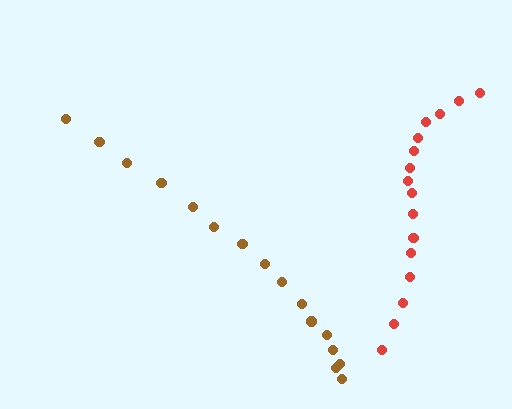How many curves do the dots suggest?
There are 2 distinct paths.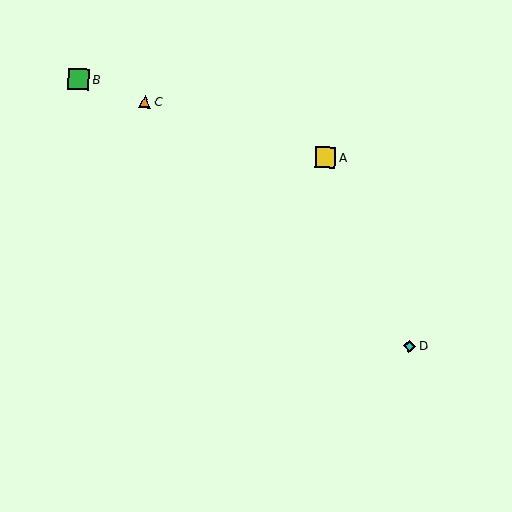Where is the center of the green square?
The center of the green square is at (79, 79).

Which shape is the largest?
The green square (labeled B) is the largest.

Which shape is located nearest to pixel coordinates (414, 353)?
The cyan diamond (labeled D) at (409, 346) is nearest to that location.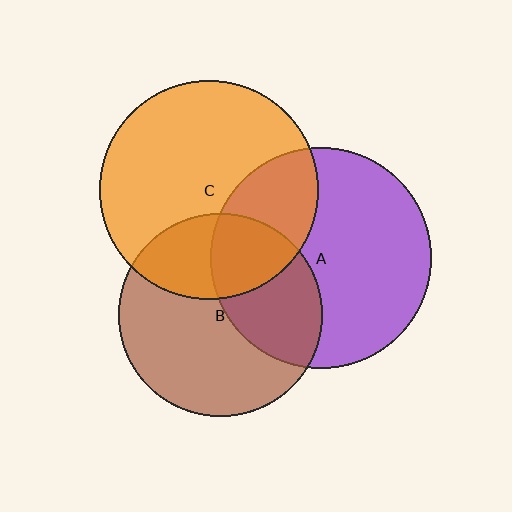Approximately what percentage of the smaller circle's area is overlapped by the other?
Approximately 30%.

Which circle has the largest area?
Circle A (purple).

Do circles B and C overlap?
Yes.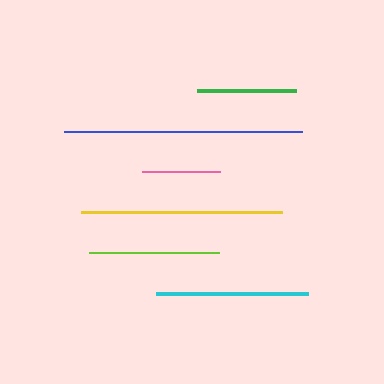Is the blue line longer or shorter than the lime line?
The blue line is longer than the lime line.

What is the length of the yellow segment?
The yellow segment is approximately 201 pixels long.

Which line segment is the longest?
The blue line is the longest at approximately 237 pixels.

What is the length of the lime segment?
The lime segment is approximately 130 pixels long.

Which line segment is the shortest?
The pink line is the shortest at approximately 79 pixels.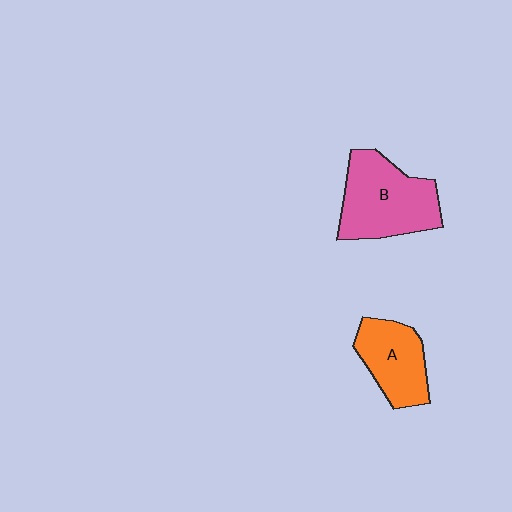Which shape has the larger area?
Shape B (pink).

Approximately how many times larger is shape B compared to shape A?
Approximately 1.4 times.